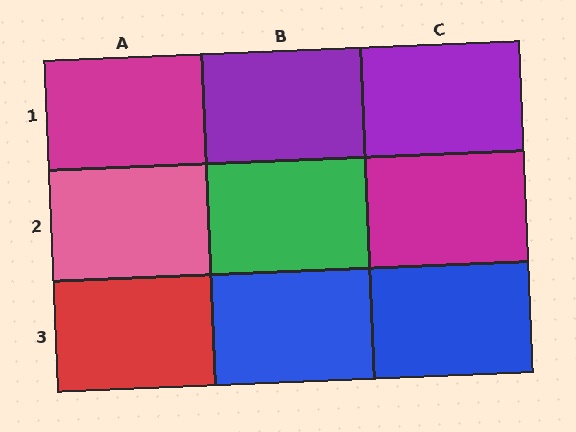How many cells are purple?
2 cells are purple.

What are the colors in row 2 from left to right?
Pink, green, magenta.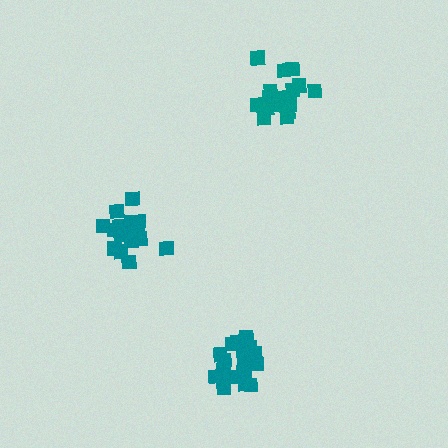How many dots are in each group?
Group 1: 19 dots, Group 2: 17 dots, Group 3: 21 dots (57 total).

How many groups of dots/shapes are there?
There are 3 groups.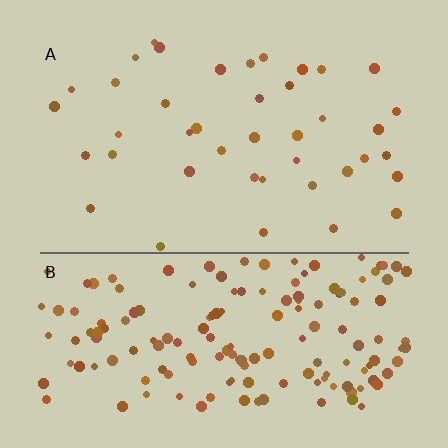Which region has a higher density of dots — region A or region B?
B (the bottom).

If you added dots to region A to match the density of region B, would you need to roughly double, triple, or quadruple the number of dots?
Approximately quadruple.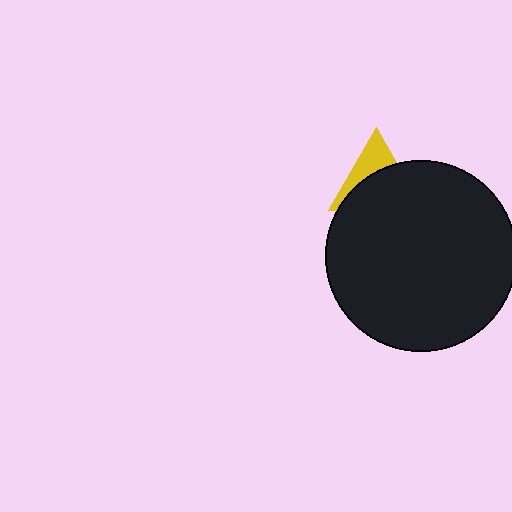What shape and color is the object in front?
The object in front is a black circle.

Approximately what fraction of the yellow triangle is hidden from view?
Roughly 62% of the yellow triangle is hidden behind the black circle.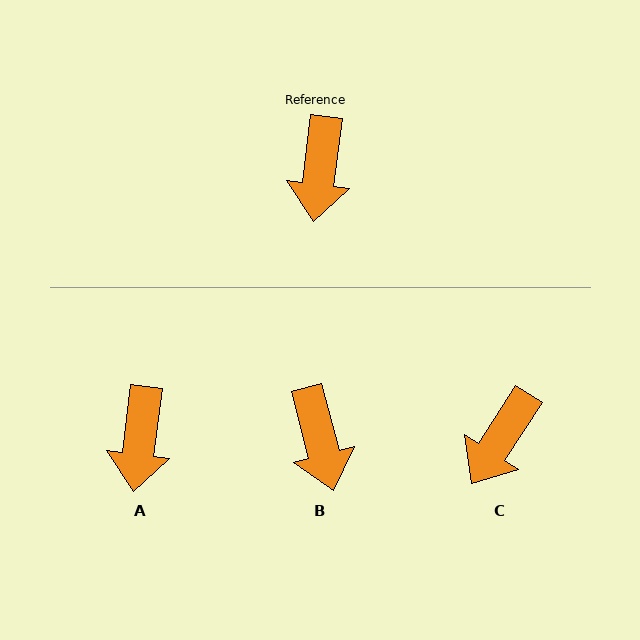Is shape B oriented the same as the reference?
No, it is off by about 22 degrees.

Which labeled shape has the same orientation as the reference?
A.